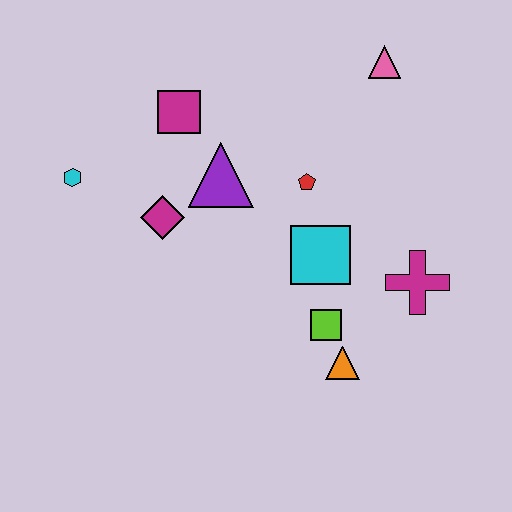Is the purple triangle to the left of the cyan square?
Yes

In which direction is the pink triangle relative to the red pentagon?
The pink triangle is above the red pentagon.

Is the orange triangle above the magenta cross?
No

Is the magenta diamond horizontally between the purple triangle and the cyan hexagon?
Yes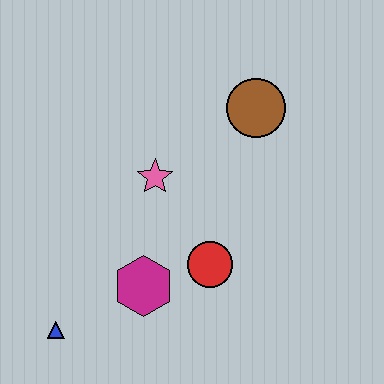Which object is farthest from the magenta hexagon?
The brown circle is farthest from the magenta hexagon.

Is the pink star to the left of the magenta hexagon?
No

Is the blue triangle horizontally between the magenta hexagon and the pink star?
No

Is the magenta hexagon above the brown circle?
No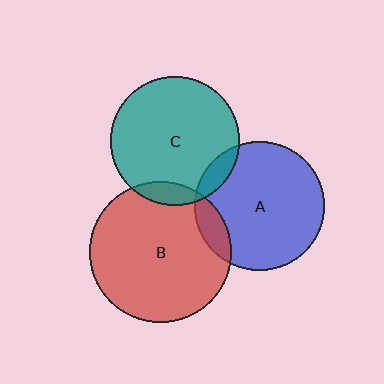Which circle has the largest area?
Circle B (red).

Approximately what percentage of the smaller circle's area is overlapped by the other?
Approximately 10%.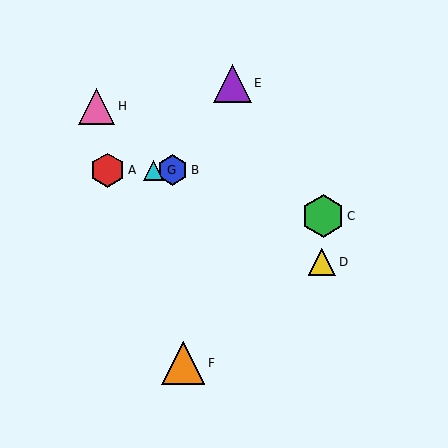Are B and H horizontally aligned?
No, B is at y≈170 and H is at y≈106.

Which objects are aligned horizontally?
Objects A, B, G are aligned horizontally.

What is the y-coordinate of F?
Object F is at y≈363.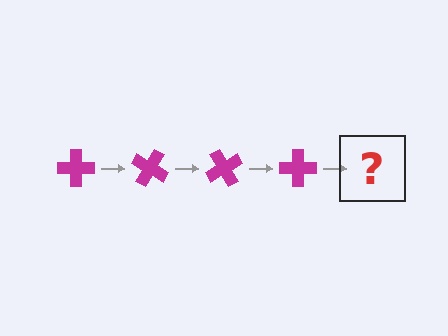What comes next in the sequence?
The next element should be a magenta cross rotated 120 degrees.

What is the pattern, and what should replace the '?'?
The pattern is that the cross rotates 30 degrees each step. The '?' should be a magenta cross rotated 120 degrees.